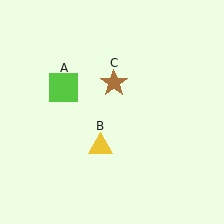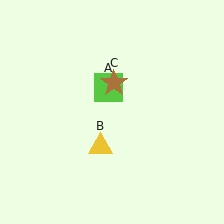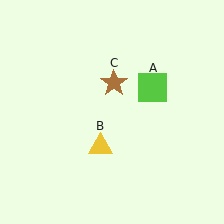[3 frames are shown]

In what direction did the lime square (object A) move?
The lime square (object A) moved right.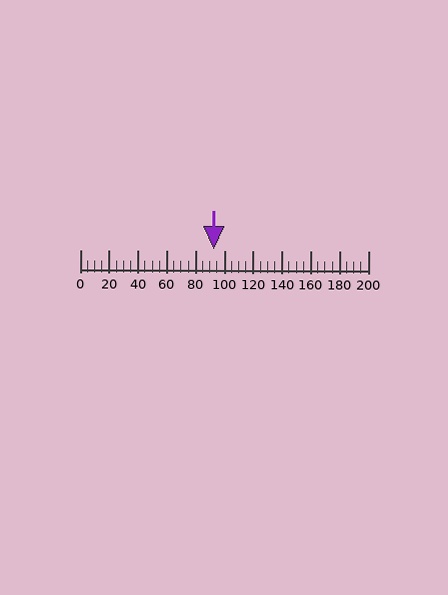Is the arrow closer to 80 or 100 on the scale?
The arrow is closer to 100.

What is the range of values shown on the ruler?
The ruler shows values from 0 to 200.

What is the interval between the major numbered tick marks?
The major tick marks are spaced 20 units apart.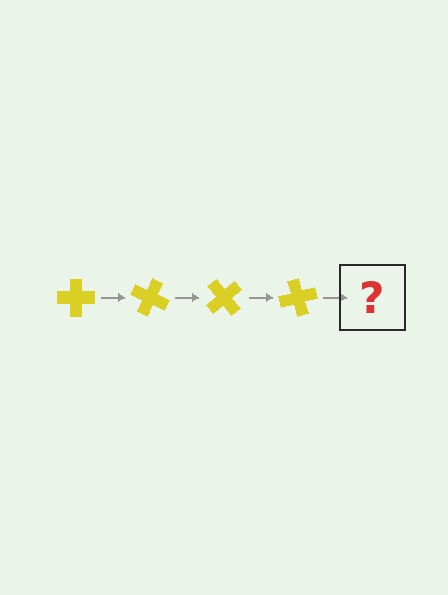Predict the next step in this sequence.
The next step is a yellow cross rotated 100 degrees.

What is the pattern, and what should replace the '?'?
The pattern is that the cross rotates 25 degrees each step. The '?' should be a yellow cross rotated 100 degrees.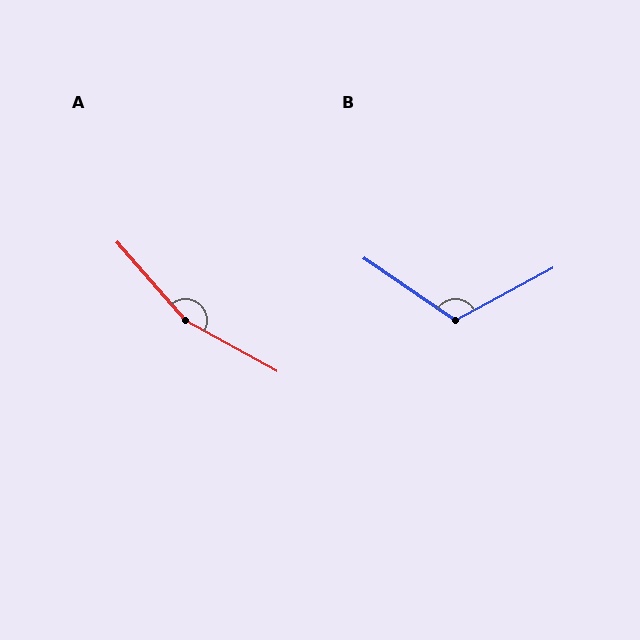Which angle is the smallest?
B, at approximately 118 degrees.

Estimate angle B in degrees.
Approximately 118 degrees.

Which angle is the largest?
A, at approximately 160 degrees.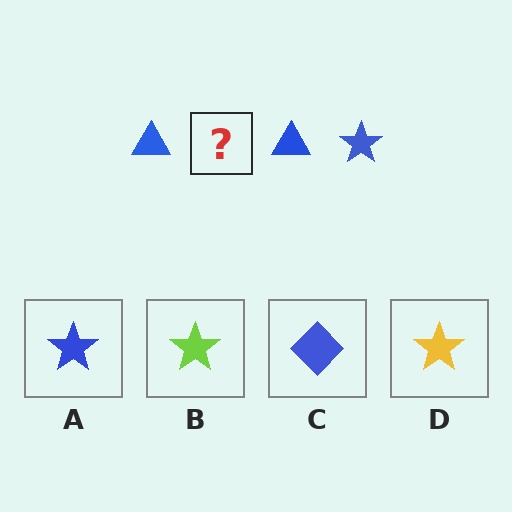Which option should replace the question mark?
Option A.